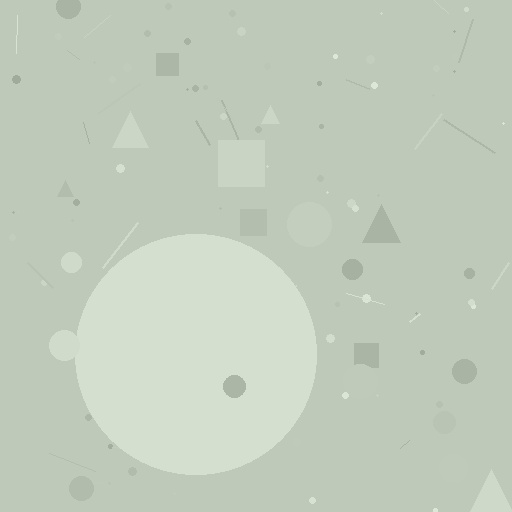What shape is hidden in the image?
A circle is hidden in the image.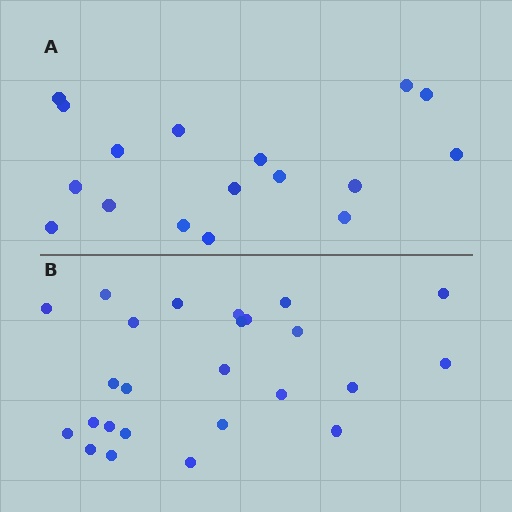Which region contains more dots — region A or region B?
Region B (the bottom region) has more dots.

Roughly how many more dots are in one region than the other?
Region B has roughly 8 or so more dots than region A.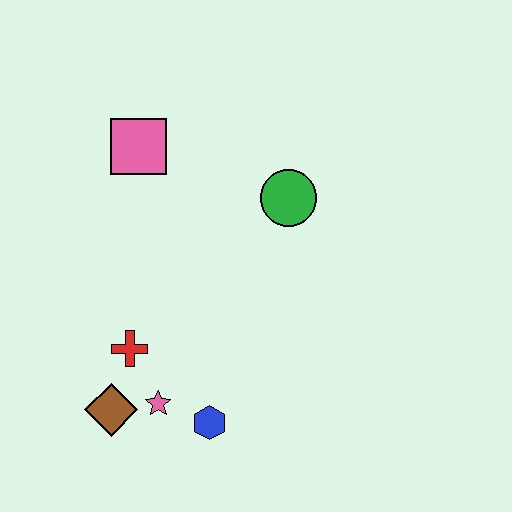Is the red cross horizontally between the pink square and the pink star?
No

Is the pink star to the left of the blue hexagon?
Yes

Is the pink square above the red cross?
Yes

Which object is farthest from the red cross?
The green circle is farthest from the red cross.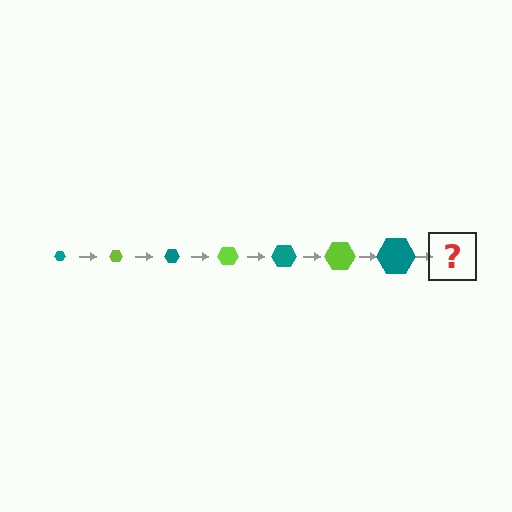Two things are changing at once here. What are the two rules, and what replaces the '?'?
The two rules are that the hexagon grows larger each step and the color cycles through teal and lime. The '?' should be a lime hexagon, larger than the previous one.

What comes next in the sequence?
The next element should be a lime hexagon, larger than the previous one.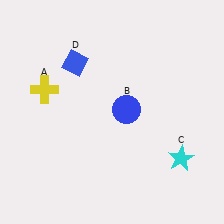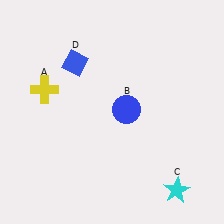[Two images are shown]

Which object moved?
The cyan star (C) moved down.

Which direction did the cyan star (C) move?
The cyan star (C) moved down.